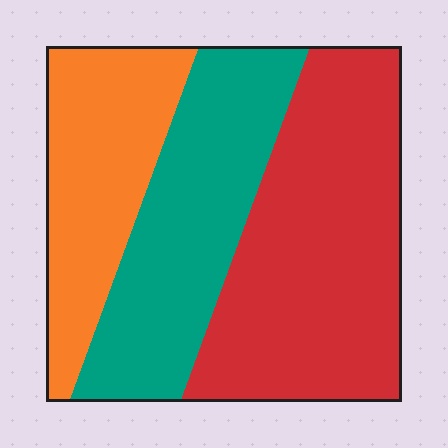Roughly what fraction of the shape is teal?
Teal covers roughly 30% of the shape.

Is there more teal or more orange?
Teal.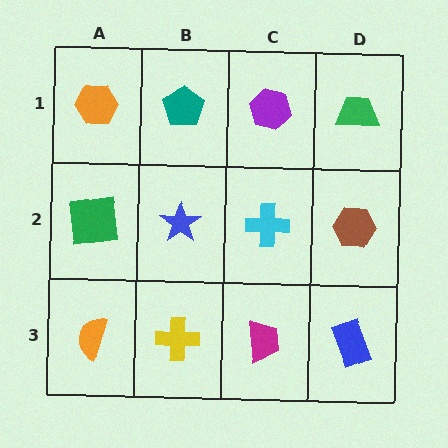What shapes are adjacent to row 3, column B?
A blue star (row 2, column B), an orange semicircle (row 3, column A), a magenta trapezoid (row 3, column C).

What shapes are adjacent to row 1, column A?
A green square (row 2, column A), a teal pentagon (row 1, column B).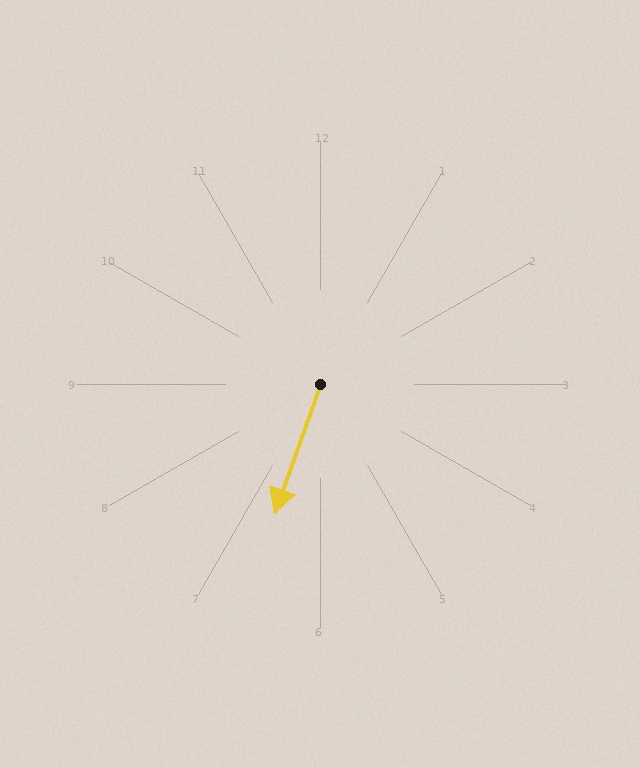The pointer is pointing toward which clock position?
Roughly 7 o'clock.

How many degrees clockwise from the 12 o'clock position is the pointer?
Approximately 200 degrees.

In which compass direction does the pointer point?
South.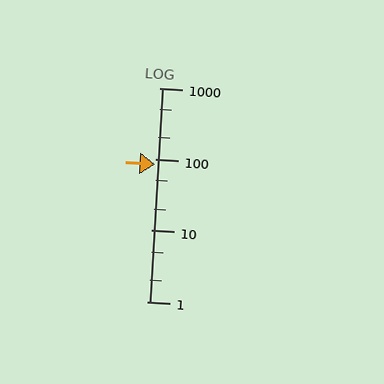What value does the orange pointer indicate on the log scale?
The pointer indicates approximately 86.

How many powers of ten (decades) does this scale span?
The scale spans 3 decades, from 1 to 1000.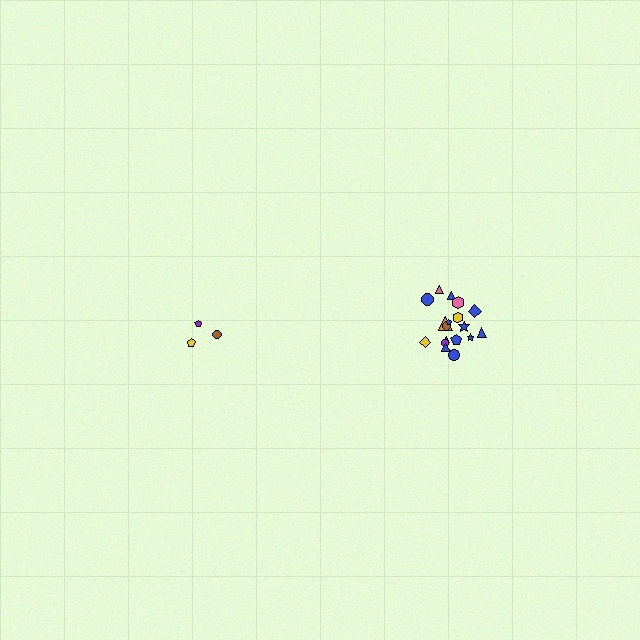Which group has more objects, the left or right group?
The right group.